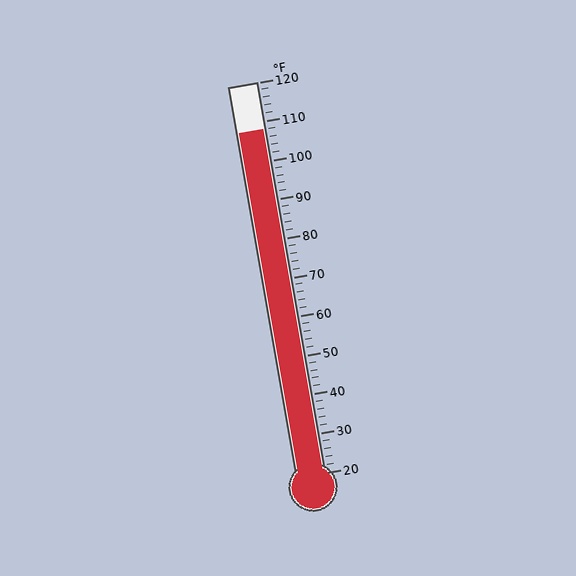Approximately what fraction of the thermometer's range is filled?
The thermometer is filled to approximately 90% of its range.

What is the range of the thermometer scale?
The thermometer scale ranges from 20°F to 120°F.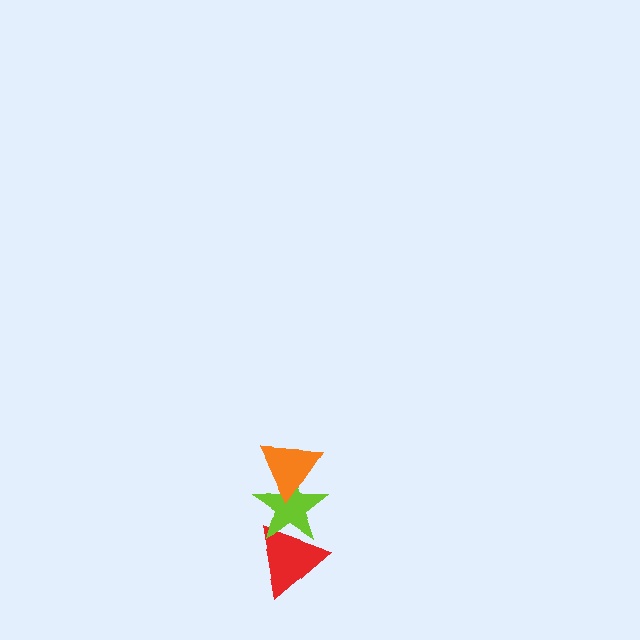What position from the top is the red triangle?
The red triangle is 3rd from the top.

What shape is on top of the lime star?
The orange triangle is on top of the lime star.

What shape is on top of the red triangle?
The lime star is on top of the red triangle.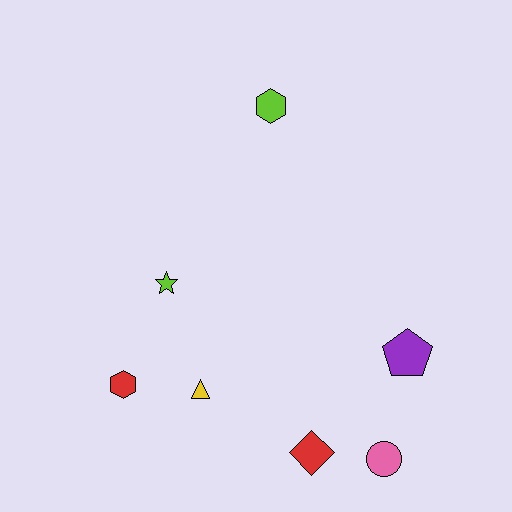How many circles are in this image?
There is 1 circle.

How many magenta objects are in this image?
There are no magenta objects.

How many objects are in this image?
There are 7 objects.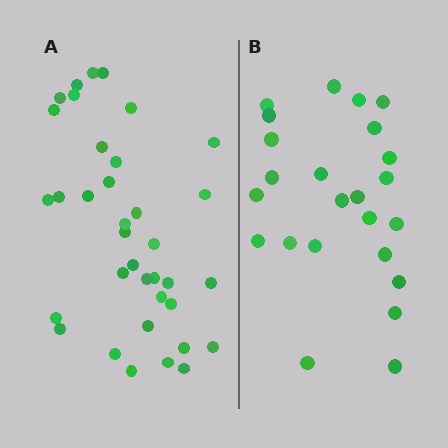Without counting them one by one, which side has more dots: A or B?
Region A (the left region) has more dots.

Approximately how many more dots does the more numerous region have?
Region A has roughly 12 or so more dots than region B.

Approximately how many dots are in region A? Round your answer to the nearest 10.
About 40 dots. (The exact count is 36, which rounds to 40.)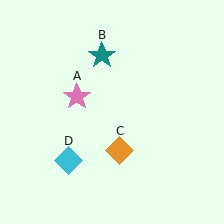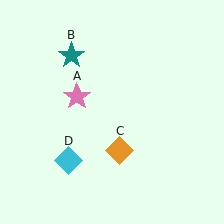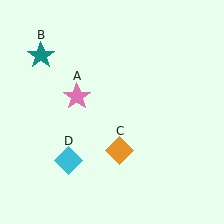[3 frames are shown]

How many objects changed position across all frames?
1 object changed position: teal star (object B).